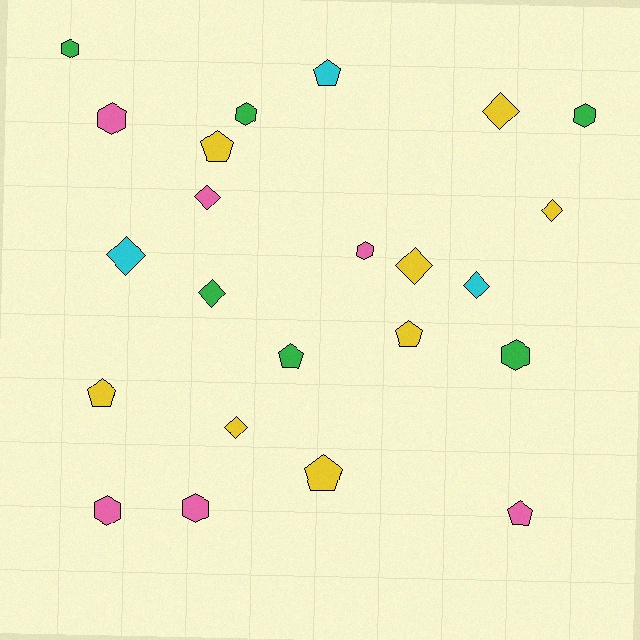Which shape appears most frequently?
Hexagon, with 8 objects.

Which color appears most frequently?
Yellow, with 8 objects.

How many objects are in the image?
There are 23 objects.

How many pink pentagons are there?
There is 1 pink pentagon.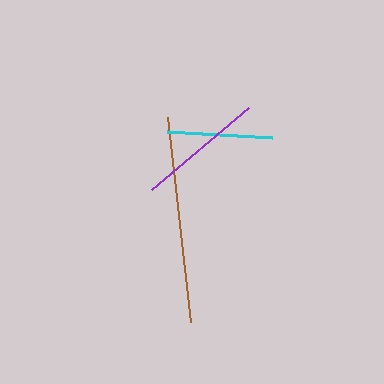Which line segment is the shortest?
The cyan line is the shortest at approximately 106 pixels.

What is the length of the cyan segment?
The cyan segment is approximately 106 pixels long.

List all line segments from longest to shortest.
From longest to shortest: brown, purple, cyan.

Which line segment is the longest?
The brown line is the longest at approximately 207 pixels.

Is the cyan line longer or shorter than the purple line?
The purple line is longer than the cyan line.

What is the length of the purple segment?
The purple segment is approximately 127 pixels long.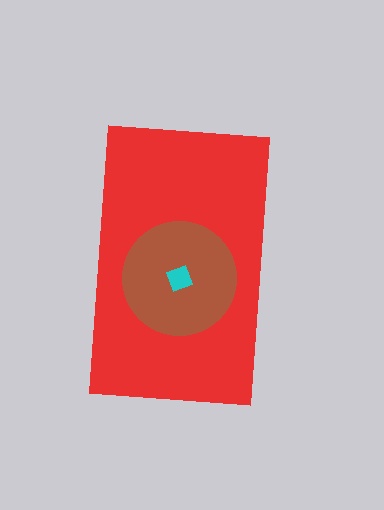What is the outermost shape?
The red rectangle.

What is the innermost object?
The cyan diamond.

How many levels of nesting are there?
3.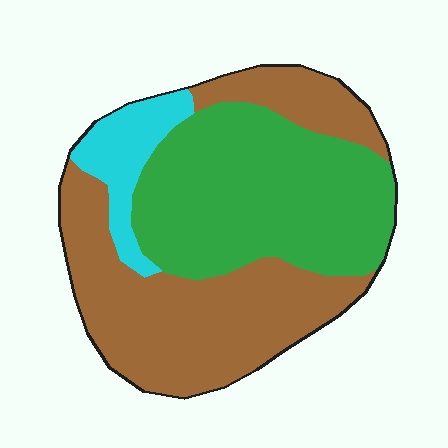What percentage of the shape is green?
Green takes up about two fifths (2/5) of the shape.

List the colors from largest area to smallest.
From largest to smallest: brown, green, cyan.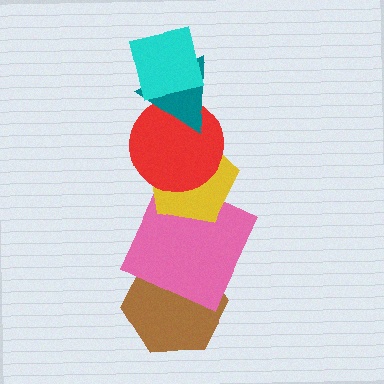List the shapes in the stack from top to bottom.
From top to bottom: the cyan square, the teal triangle, the red circle, the yellow pentagon, the pink square, the brown hexagon.